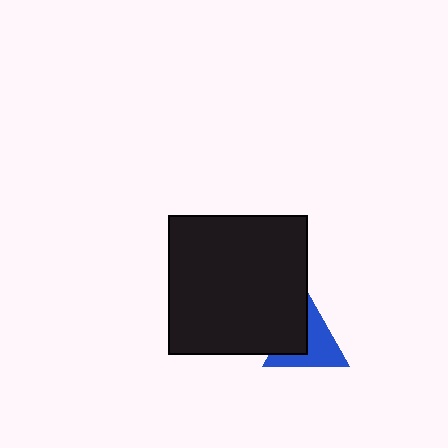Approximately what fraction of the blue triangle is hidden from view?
Roughly 38% of the blue triangle is hidden behind the black square.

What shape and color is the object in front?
The object in front is a black square.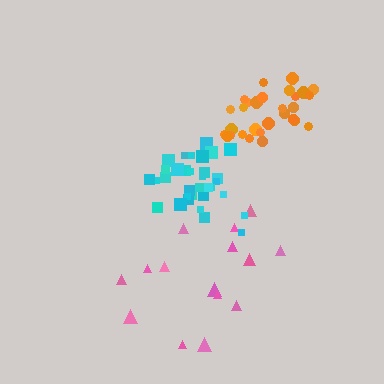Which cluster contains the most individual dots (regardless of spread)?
Cyan (35).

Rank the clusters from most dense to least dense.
cyan, orange, pink.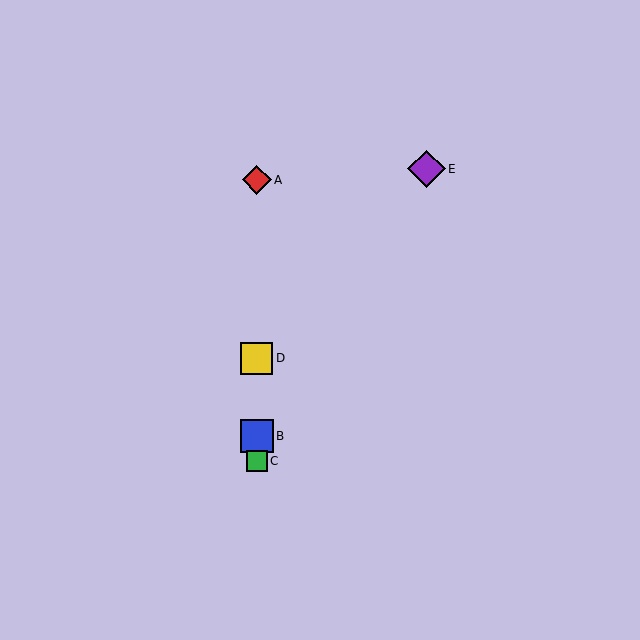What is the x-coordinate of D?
Object D is at x≈257.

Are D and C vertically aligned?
Yes, both are at x≈257.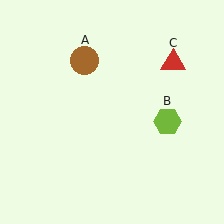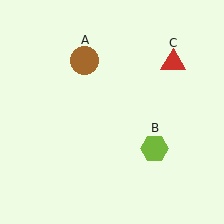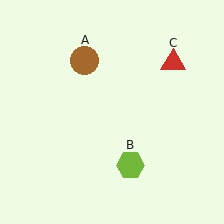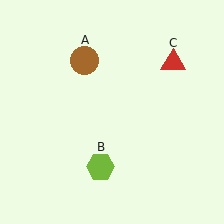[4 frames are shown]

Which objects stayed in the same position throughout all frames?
Brown circle (object A) and red triangle (object C) remained stationary.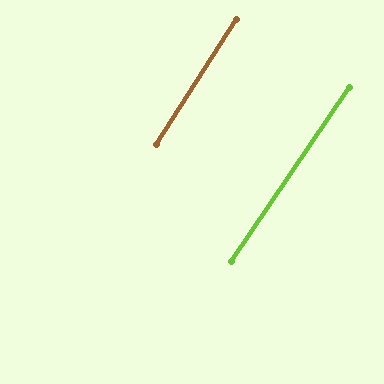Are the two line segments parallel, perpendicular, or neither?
Parallel — their directions differ by only 1.8°.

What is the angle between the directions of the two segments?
Approximately 2 degrees.